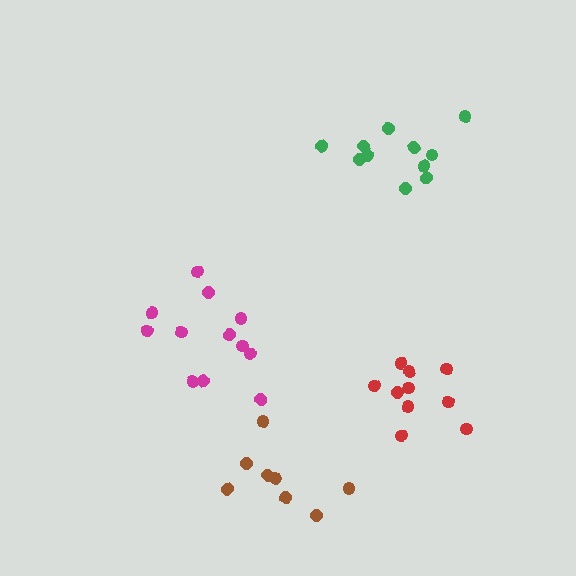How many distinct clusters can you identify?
There are 4 distinct clusters.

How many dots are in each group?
Group 1: 11 dots, Group 2: 12 dots, Group 3: 8 dots, Group 4: 10 dots (41 total).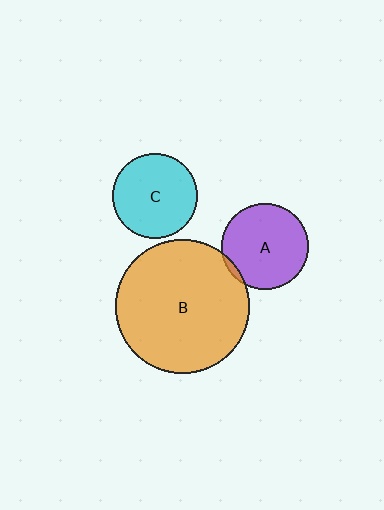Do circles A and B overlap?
Yes.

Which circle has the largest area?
Circle B (orange).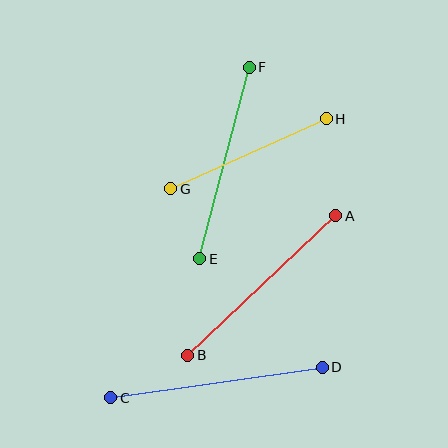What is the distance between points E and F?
The distance is approximately 198 pixels.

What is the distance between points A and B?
The distance is approximately 204 pixels.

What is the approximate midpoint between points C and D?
The midpoint is at approximately (216, 382) pixels.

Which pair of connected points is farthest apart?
Points C and D are farthest apart.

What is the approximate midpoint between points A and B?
The midpoint is at approximately (262, 285) pixels.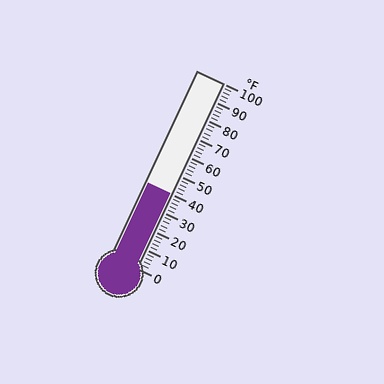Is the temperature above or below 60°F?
The temperature is below 60°F.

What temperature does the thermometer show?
The thermometer shows approximately 40°F.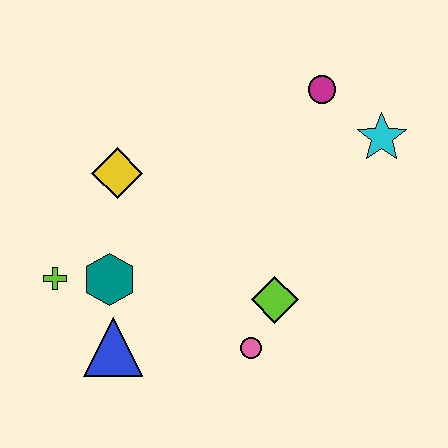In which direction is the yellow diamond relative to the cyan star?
The yellow diamond is to the left of the cyan star.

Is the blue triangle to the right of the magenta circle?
No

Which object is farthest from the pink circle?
The magenta circle is farthest from the pink circle.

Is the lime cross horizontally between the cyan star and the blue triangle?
No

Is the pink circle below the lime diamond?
Yes